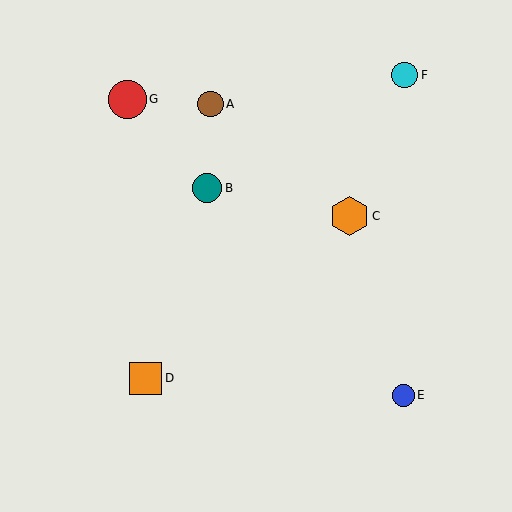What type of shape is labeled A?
Shape A is a brown circle.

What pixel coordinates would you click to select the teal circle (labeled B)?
Click at (207, 188) to select the teal circle B.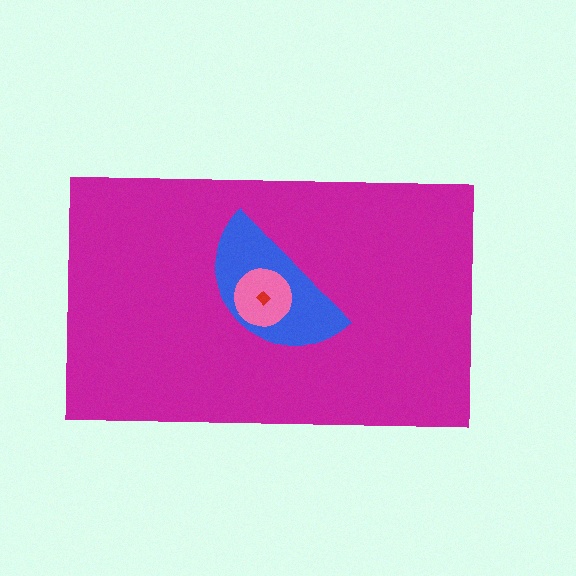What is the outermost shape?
The magenta rectangle.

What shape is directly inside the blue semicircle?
The pink circle.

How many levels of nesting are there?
4.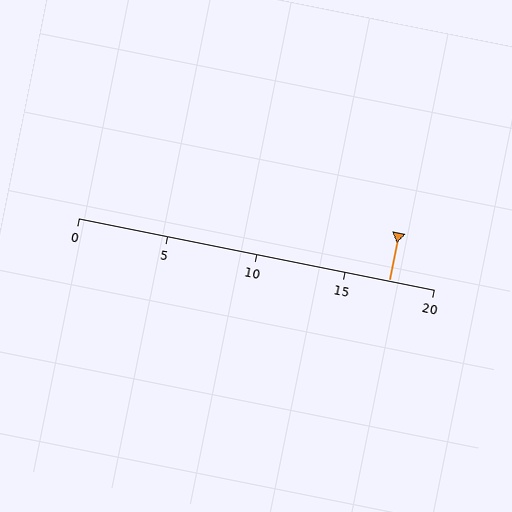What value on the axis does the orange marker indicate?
The marker indicates approximately 17.5.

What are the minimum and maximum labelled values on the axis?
The axis runs from 0 to 20.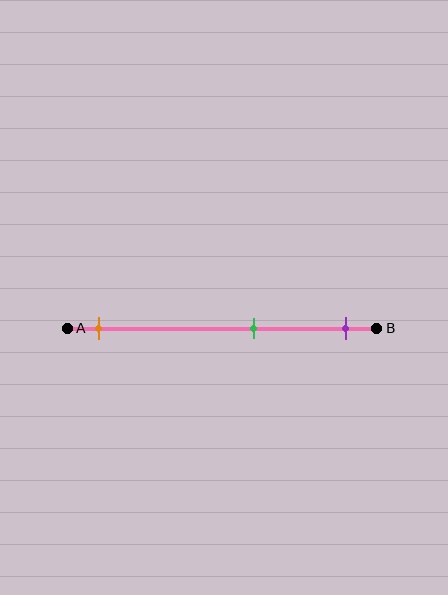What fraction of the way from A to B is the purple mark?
The purple mark is approximately 90% (0.9) of the way from A to B.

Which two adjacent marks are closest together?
The green and purple marks are the closest adjacent pair.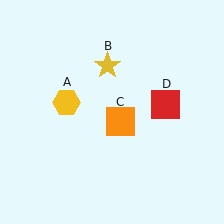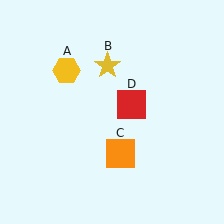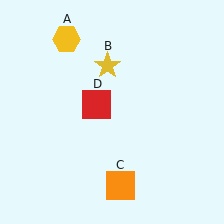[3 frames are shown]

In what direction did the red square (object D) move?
The red square (object D) moved left.